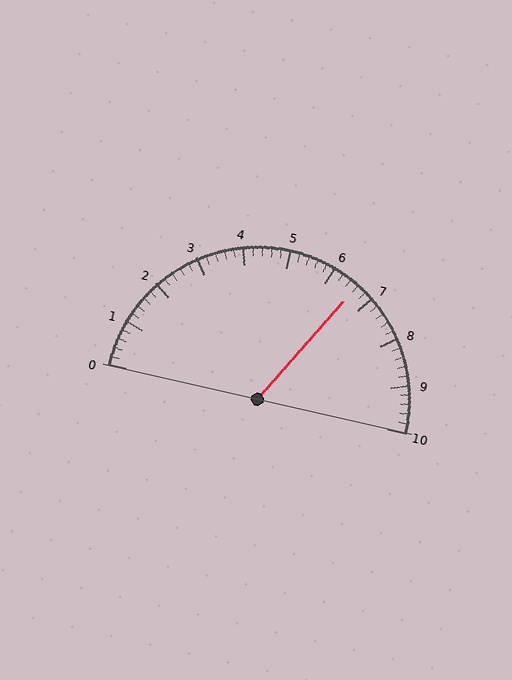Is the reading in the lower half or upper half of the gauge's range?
The reading is in the upper half of the range (0 to 10).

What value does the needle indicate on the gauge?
The needle indicates approximately 6.6.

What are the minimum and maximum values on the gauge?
The gauge ranges from 0 to 10.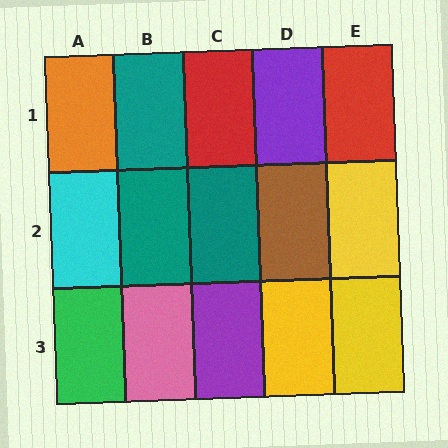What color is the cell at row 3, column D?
Yellow.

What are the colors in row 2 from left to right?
Cyan, teal, teal, brown, yellow.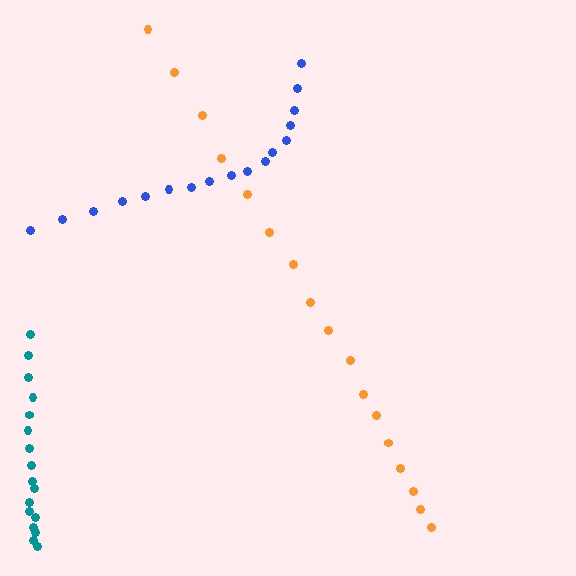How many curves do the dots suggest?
There are 3 distinct paths.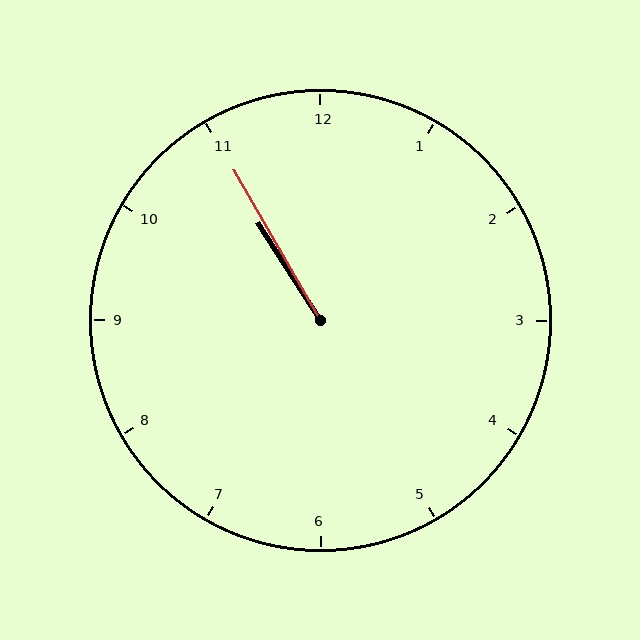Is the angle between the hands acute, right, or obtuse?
It is acute.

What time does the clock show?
10:55.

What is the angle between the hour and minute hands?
Approximately 2 degrees.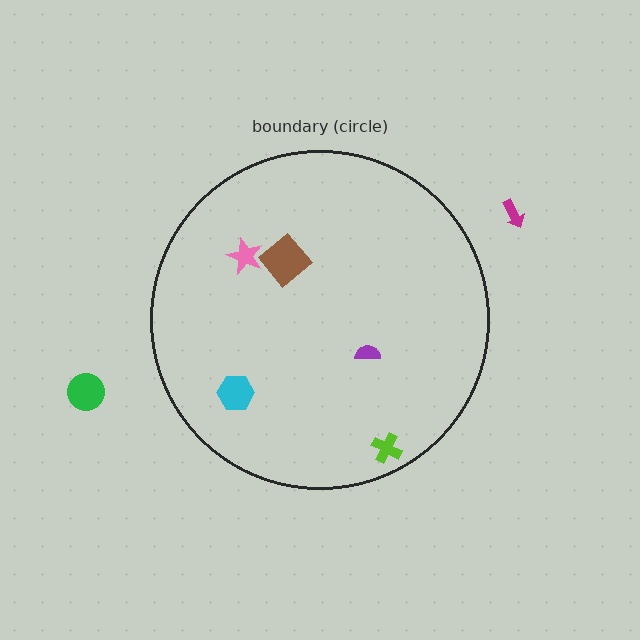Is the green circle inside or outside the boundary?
Outside.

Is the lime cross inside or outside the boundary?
Inside.